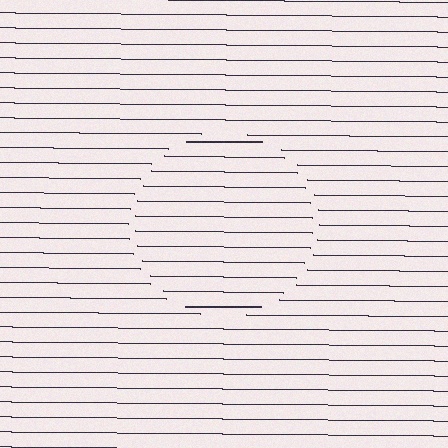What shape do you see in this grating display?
An illusory circle. The interior of the shape contains the same grating, shifted by half a period — the contour is defined by the phase discontinuity where line-ends from the inner and outer gratings abut.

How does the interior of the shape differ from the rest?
The interior of the shape contains the same grating, shifted by half a period — the contour is defined by the phase discontinuity where line-ends from the inner and outer gratings abut.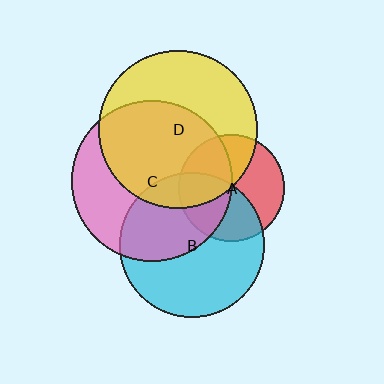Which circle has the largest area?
Circle C (pink).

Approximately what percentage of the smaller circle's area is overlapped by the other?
Approximately 55%.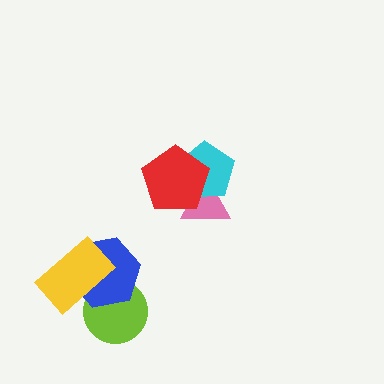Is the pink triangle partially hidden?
Yes, it is partially covered by another shape.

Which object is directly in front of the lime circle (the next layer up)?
The blue hexagon is directly in front of the lime circle.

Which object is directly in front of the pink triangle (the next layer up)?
The cyan pentagon is directly in front of the pink triangle.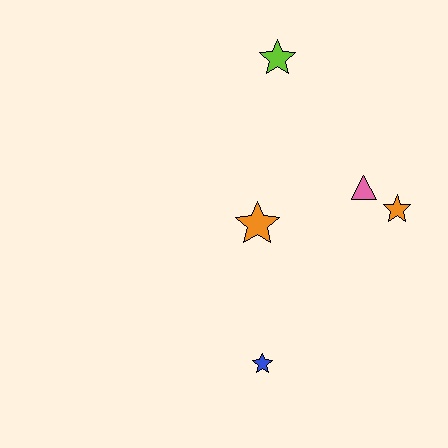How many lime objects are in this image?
There is 1 lime object.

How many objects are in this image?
There are 5 objects.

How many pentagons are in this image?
There are no pentagons.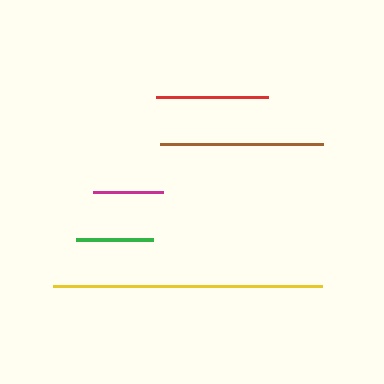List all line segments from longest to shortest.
From longest to shortest: yellow, brown, red, green, magenta.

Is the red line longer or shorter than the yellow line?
The yellow line is longer than the red line.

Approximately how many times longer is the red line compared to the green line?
The red line is approximately 1.5 times the length of the green line.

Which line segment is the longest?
The yellow line is the longest at approximately 269 pixels.